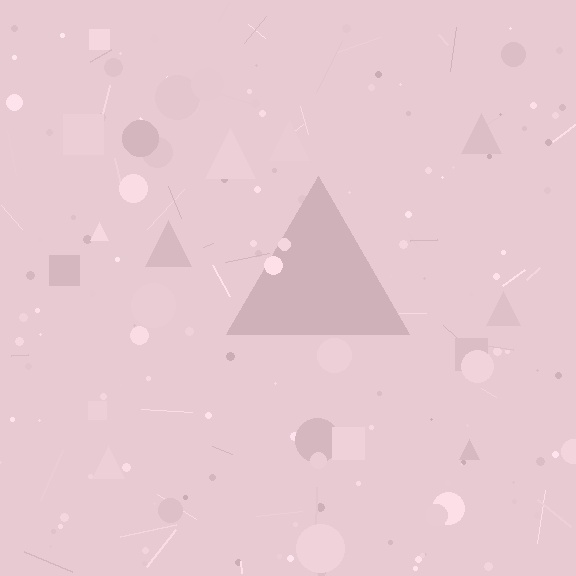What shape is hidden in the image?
A triangle is hidden in the image.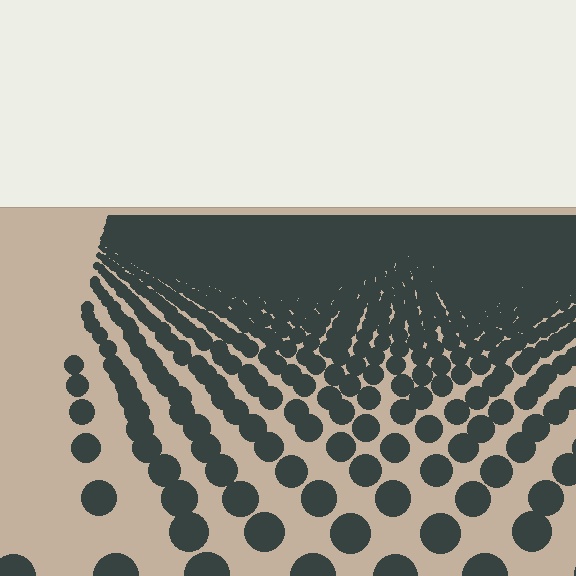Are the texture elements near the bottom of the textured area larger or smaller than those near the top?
Larger. Near the bottom, elements are closer to the viewer and appear at a bigger on-screen size.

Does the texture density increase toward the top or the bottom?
Density increases toward the top.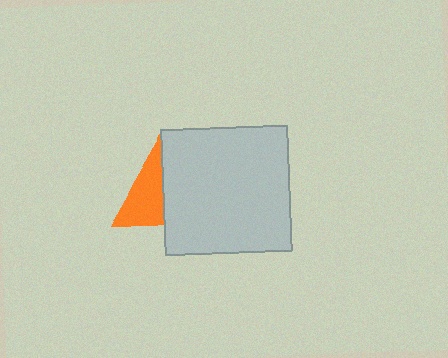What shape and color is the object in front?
The object in front is a light gray square.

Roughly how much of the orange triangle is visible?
About half of it is visible (roughly 50%).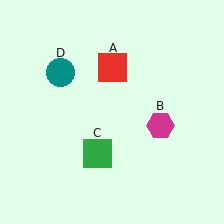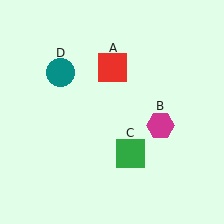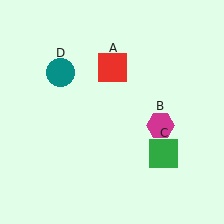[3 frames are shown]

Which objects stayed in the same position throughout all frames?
Red square (object A) and magenta hexagon (object B) and teal circle (object D) remained stationary.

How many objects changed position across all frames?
1 object changed position: green square (object C).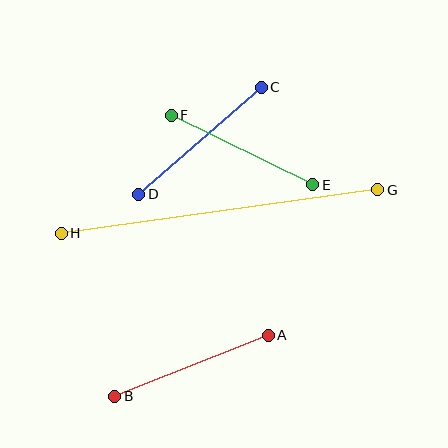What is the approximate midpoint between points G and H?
The midpoint is at approximately (219, 211) pixels.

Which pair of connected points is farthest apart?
Points G and H are farthest apart.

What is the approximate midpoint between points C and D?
The midpoint is at approximately (200, 141) pixels.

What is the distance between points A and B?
The distance is approximately 165 pixels.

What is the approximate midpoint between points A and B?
The midpoint is at approximately (191, 366) pixels.